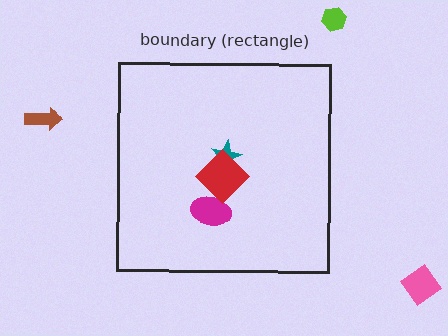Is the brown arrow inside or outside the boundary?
Outside.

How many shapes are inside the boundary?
3 inside, 3 outside.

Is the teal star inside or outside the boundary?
Inside.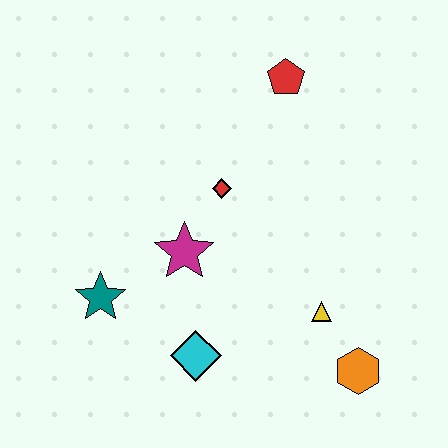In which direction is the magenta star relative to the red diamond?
The magenta star is below the red diamond.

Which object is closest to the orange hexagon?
The yellow triangle is closest to the orange hexagon.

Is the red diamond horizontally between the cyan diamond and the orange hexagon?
Yes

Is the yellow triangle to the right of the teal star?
Yes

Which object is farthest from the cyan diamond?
The red pentagon is farthest from the cyan diamond.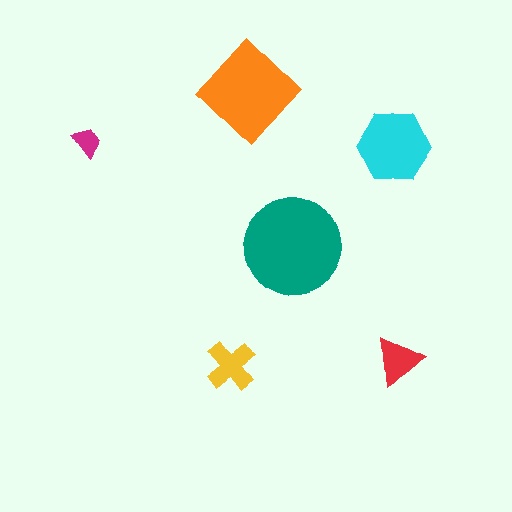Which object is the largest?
The teal circle.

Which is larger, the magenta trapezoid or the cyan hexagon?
The cyan hexagon.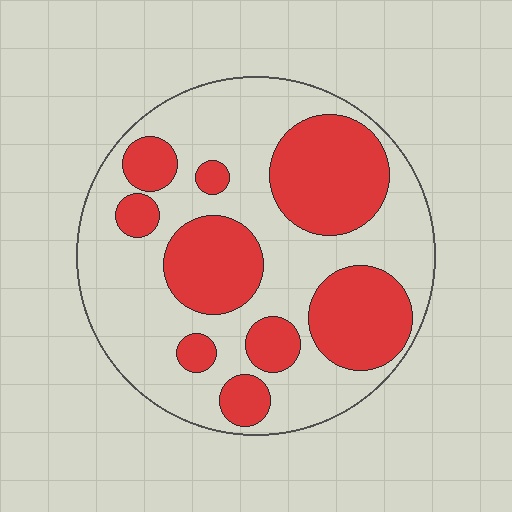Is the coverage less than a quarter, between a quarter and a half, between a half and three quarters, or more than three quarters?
Between a quarter and a half.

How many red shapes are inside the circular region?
9.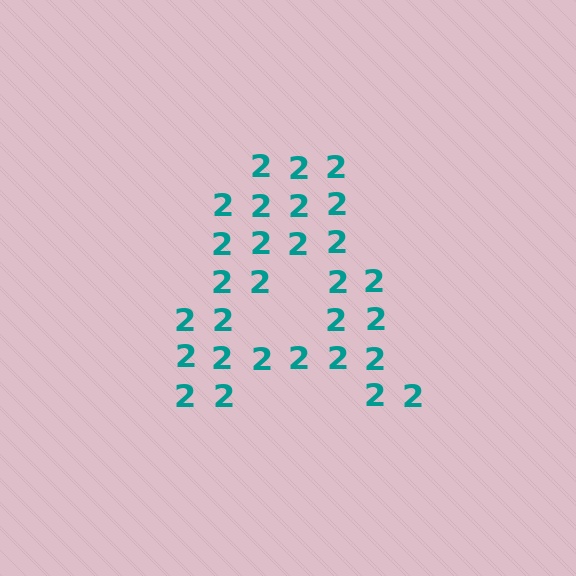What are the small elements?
The small elements are digit 2's.